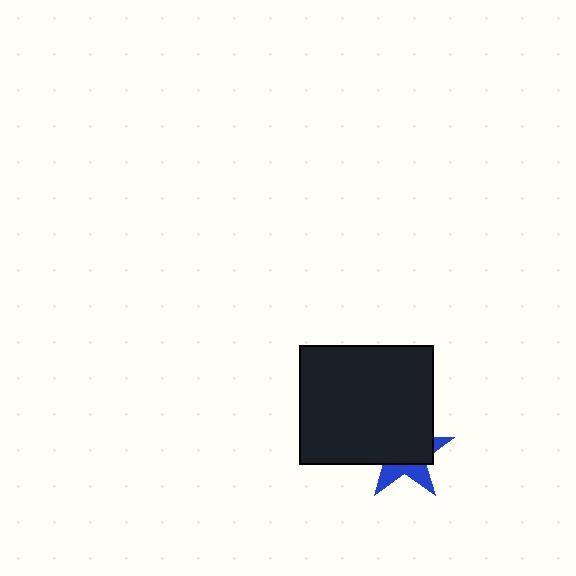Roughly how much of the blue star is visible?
A small part of it is visible (roughly 34%).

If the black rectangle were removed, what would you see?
You would see the complete blue star.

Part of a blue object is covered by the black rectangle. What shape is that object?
It is a star.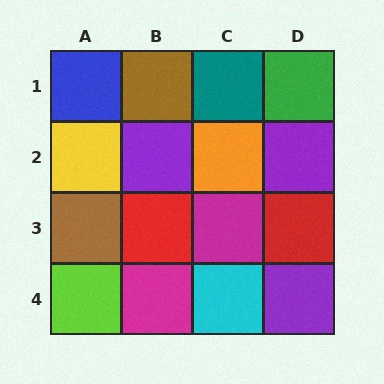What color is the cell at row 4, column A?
Lime.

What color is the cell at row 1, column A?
Blue.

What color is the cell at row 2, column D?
Purple.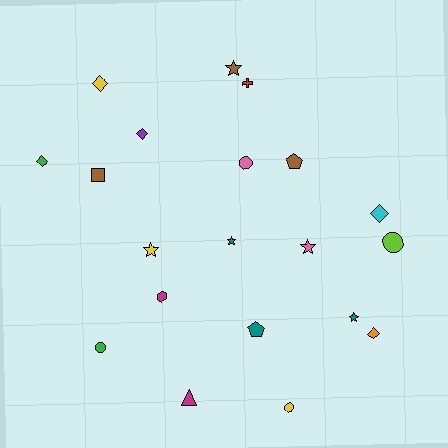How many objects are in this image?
There are 20 objects.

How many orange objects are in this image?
There is 1 orange object.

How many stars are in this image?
There are 5 stars.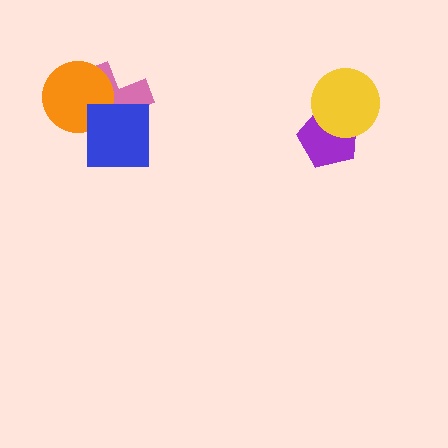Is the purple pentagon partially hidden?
Yes, it is partially covered by another shape.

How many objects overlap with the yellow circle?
1 object overlaps with the yellow circle.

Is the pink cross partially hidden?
Yes, it is partially covered by another shape.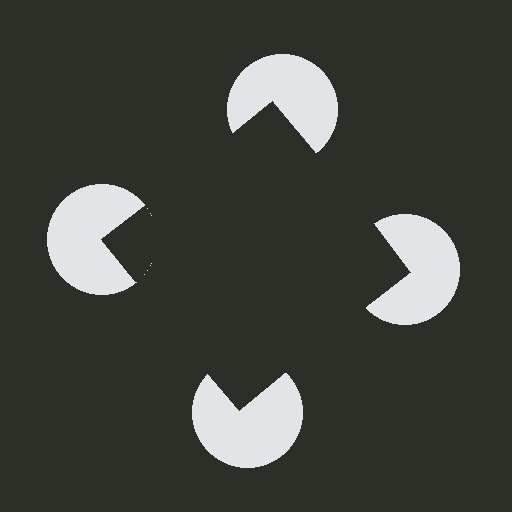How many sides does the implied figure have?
4 sides.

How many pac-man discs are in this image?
There are 4 — one at each vertex of the illusory square.